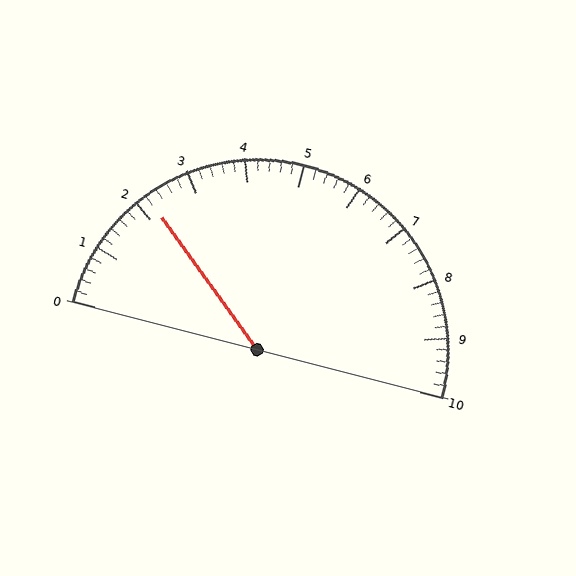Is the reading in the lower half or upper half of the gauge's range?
The reading is in the lower half of the range (0 to 10).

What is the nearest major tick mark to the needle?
The nearest major tick mark is 2.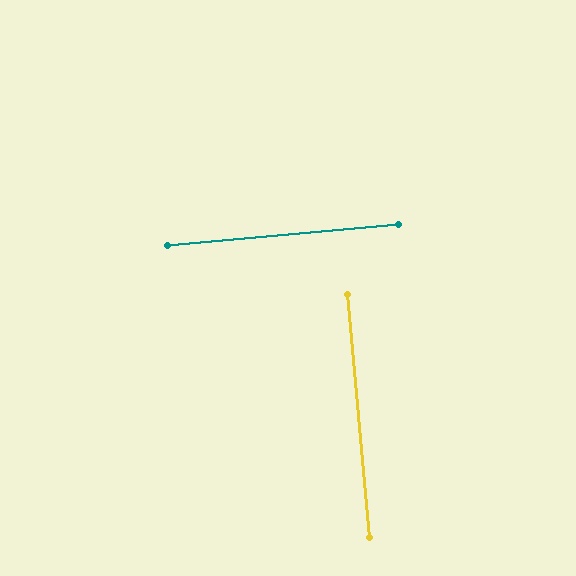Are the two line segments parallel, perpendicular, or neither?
Perpendicular — they meet at approximately 90°.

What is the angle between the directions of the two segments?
Approximately 90 degrees.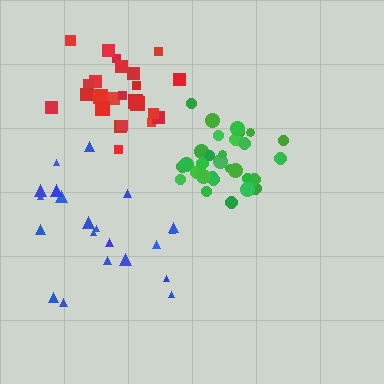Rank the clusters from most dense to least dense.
green, red, blue.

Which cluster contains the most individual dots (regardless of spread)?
Green (31).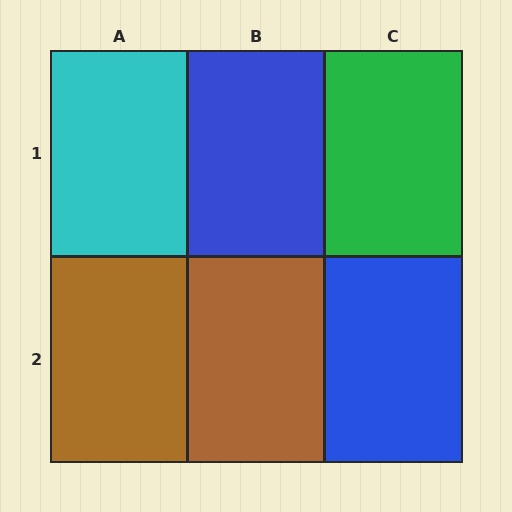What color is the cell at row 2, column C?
Blue.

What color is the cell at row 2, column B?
Brown.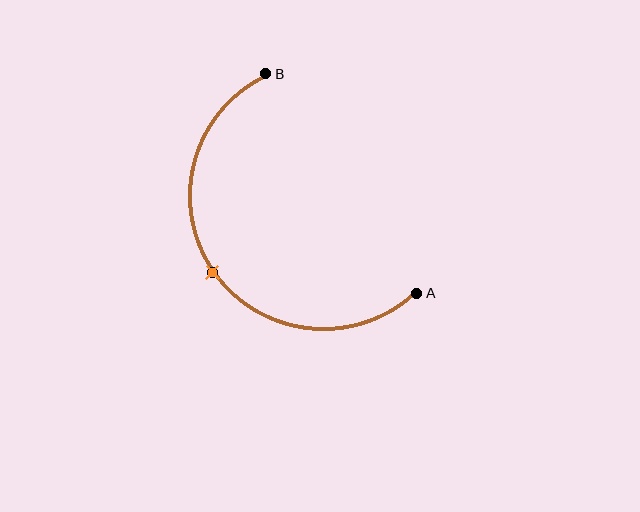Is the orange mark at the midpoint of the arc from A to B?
Yes. The orange mark lies on the arc at equal arc-length from both A and B — it is the arc midpoint.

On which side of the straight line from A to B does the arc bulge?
The arc bulges below and to the left of the straight line connecting A and B.